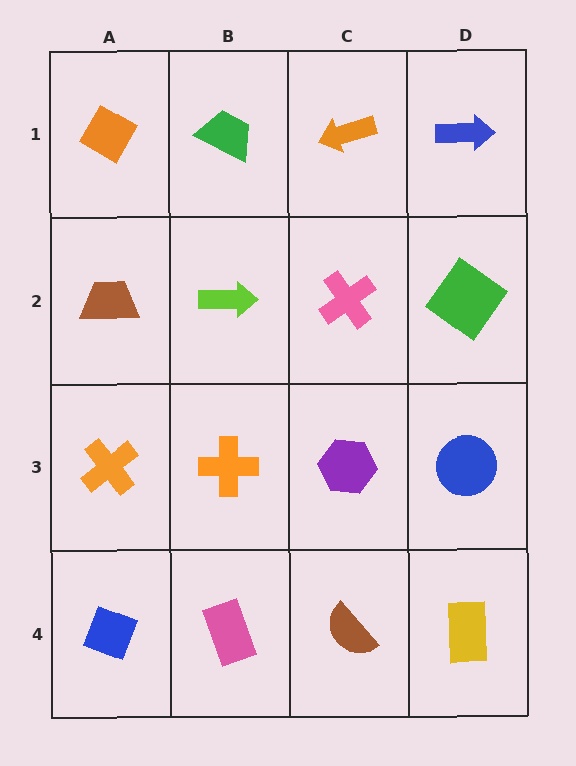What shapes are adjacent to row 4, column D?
A blue circle (row 3, column D), a brown semicircle (row 4, column C).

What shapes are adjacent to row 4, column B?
An orange cross (row 3, column B), a blue diamond (row 4, column A), a brown semicircle (row 4, column C).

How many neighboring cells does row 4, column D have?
2.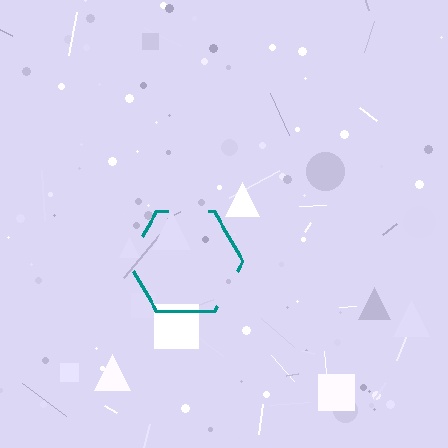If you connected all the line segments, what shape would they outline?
They would outline a hexagon.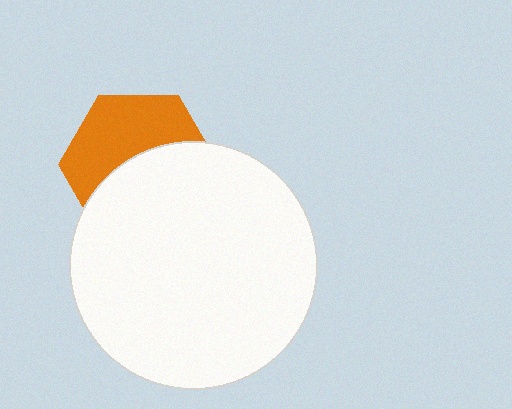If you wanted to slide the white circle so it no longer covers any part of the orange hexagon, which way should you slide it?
Slide it down — that is the most direct way to separate the two shapes.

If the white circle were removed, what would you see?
You would see the complete orange hexagon.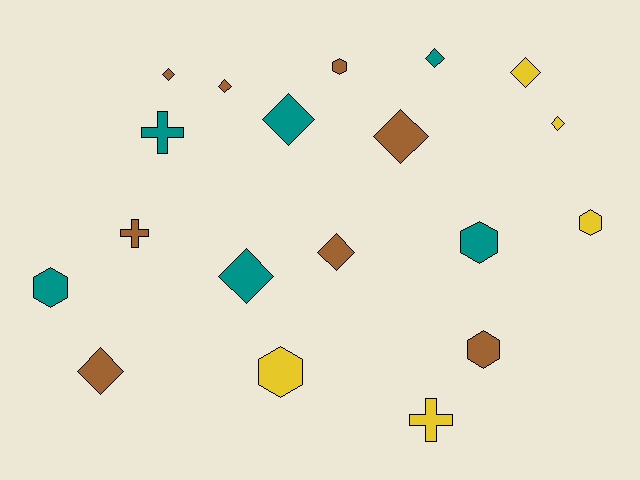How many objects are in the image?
There are 19 objects.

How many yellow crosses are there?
There is 1 yellow cross.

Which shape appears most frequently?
Diamond, with 10 objects.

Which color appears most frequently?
Brown, with 8 objects.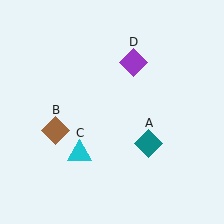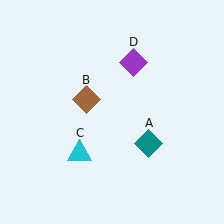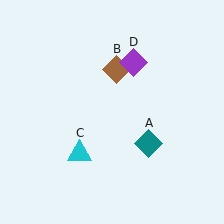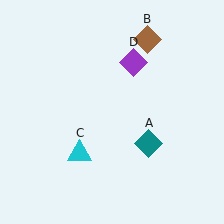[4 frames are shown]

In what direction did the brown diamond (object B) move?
The brown diamond (object B) moved up and to the right.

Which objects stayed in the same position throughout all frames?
Teal diamond (object A) and cyan triangle (object C) and purple diamond (object D) remained stationary.